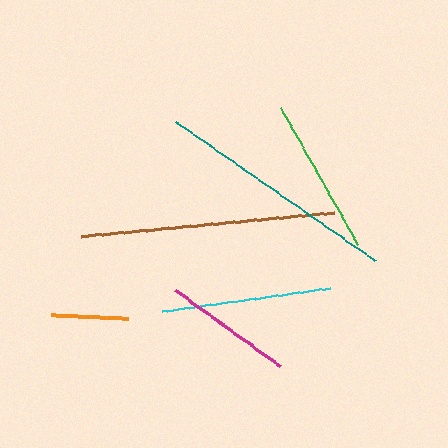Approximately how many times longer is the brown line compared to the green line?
The brown line is approximately 1.6 times the length of the green line.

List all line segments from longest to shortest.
From longest to shortest: brown, teal, cyan, green, magenta, orange.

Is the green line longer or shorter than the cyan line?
The cyan line is longer than the green line.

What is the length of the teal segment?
The teal segment is approximately 243 pixels long.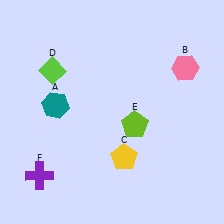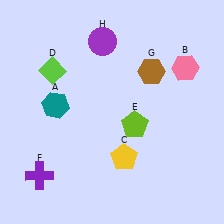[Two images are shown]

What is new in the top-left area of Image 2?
A purple circle (H) was added in the top-left area of Image 2.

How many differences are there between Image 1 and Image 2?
There are 2 differences between the two images.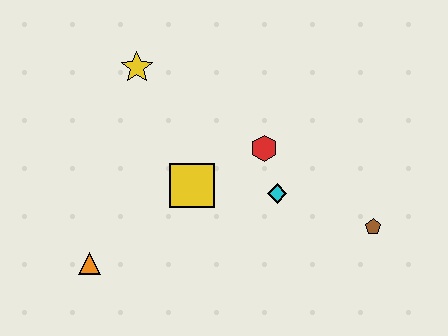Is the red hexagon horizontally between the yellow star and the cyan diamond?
Yes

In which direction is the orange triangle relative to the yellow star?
The orange triangle is below the yellow star.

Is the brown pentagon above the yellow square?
No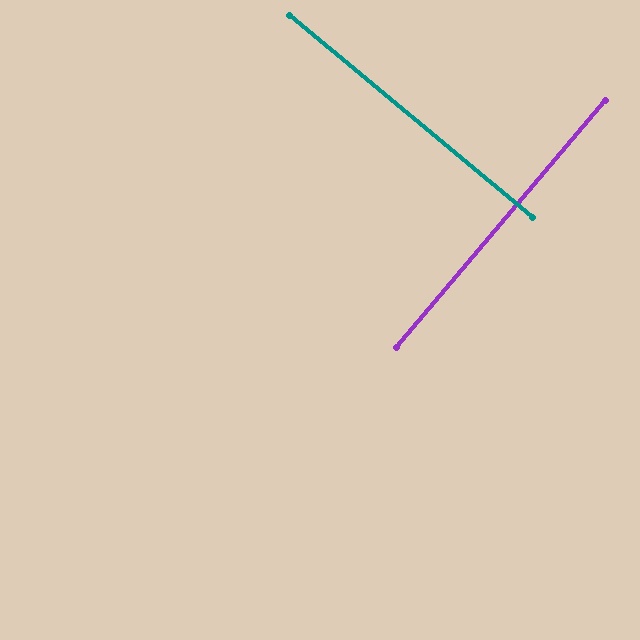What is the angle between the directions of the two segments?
Approximately 90 degrees.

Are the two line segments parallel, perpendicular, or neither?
Perpendicular — they meet at approximately 90°.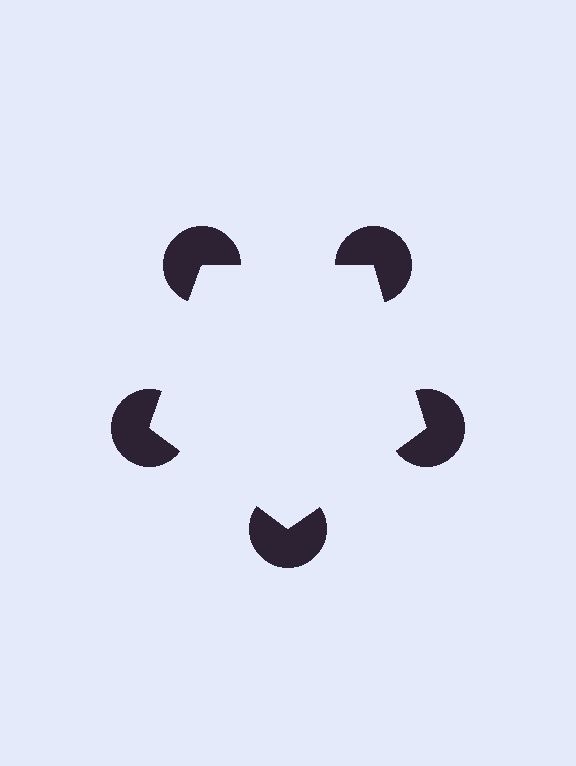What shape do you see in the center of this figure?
An illusory pentagon — its edges are inferred from the aligned wedge cuts in the pac-man discs, not physically drawn.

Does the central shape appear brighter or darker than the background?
It typically appears slightly brighter than the background, even though no actual brightness change is drawn.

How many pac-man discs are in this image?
There are 5 — one at each vertex of the illusory pentagon.